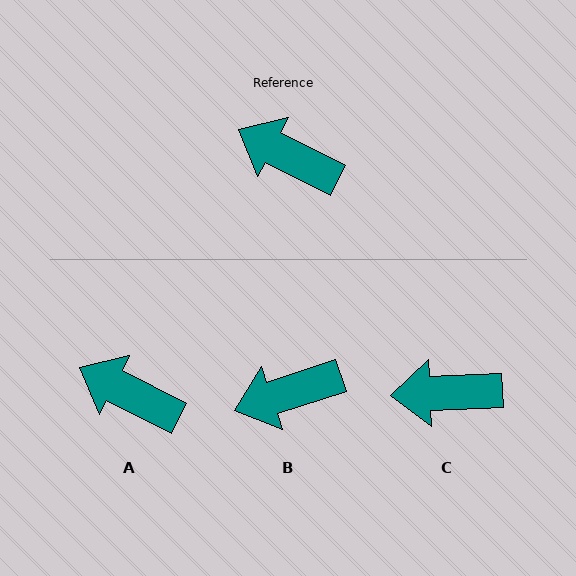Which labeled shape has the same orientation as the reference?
A.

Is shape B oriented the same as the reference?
No, it is off by about 45 degrees.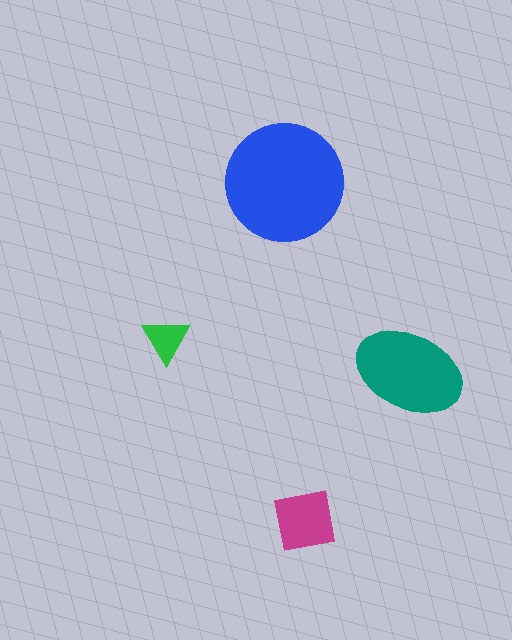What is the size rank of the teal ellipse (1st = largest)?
2nd.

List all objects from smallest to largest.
The green triangle, the magenta square, the teal ellipse, the blue circle.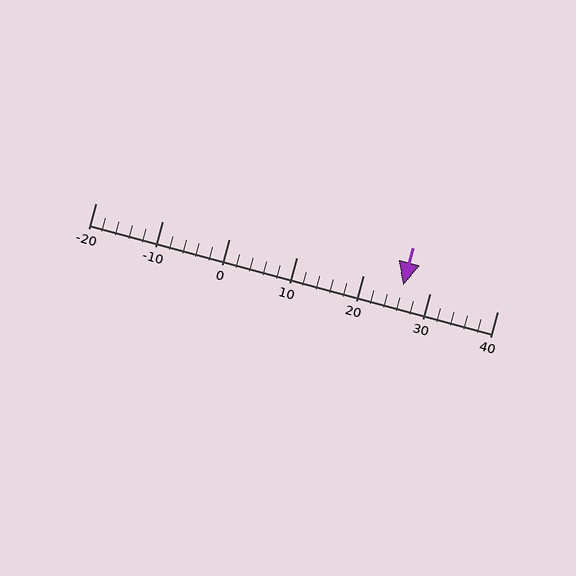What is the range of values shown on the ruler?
The ruler shows values from -20 to 40.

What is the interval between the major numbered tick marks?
The major tick marks are spaced 10 units apart.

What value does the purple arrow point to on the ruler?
The purple arrow points to approximately 26.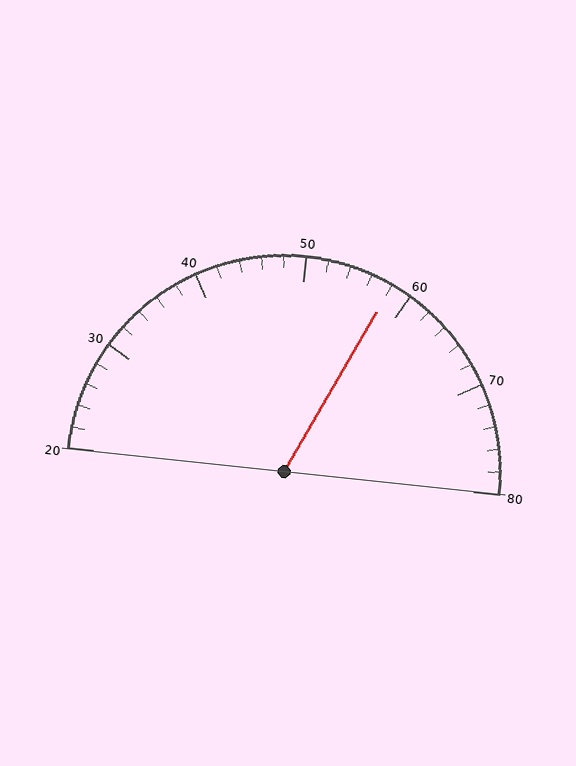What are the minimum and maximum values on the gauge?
The gauge ranges from 20 to 80.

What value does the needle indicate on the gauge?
The needle indicates approximately 58.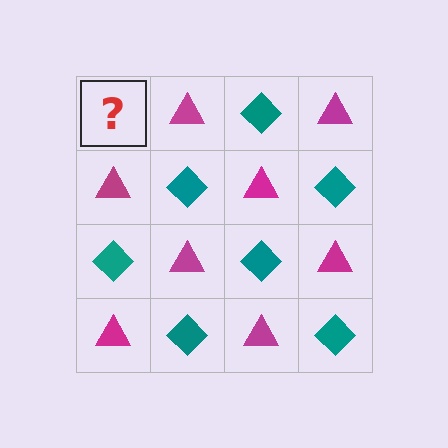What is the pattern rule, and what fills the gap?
The rule is that it alternates teal diamond and magenta triangle in a checkerboard pattern. The gap should be filled with a teal diamond.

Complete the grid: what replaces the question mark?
The question mark should be replaced with a teal diamond.